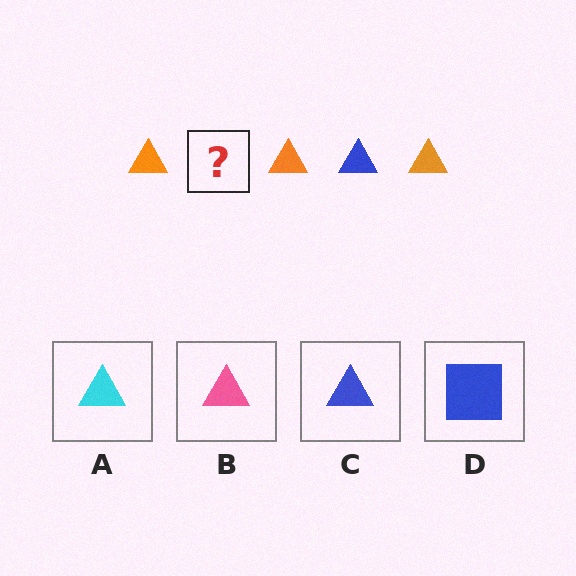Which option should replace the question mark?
Option C.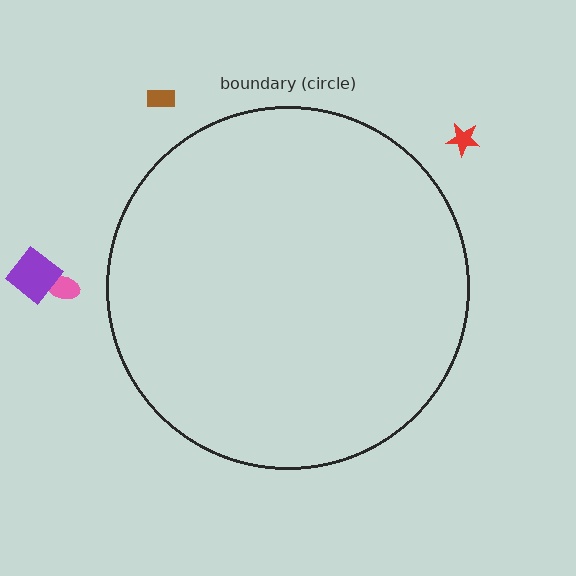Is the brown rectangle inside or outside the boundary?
Outside.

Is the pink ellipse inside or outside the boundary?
Outside.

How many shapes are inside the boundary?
0 inside, 4 outside.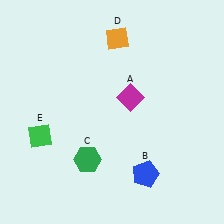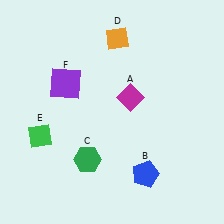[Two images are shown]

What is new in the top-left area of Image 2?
A purple square (F) was added in the top-left area of Image 2.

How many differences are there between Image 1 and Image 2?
There is 1 difference between the two images.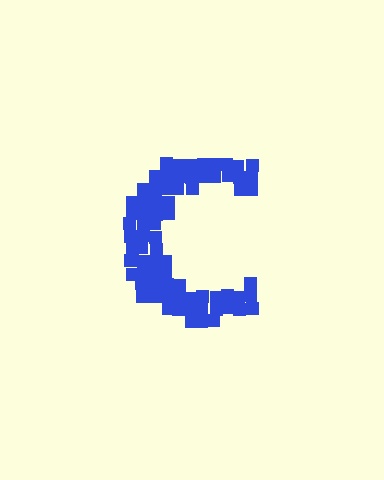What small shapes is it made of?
It is made of small squares.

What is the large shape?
The large shape is the letter C.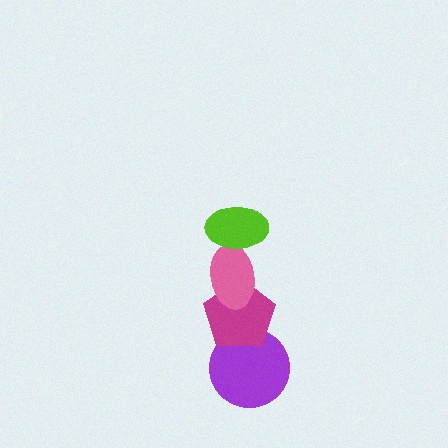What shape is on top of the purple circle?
The magenta pentagon is on top of the purple circle.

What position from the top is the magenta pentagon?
The magenta pentagon is 3rd from the top.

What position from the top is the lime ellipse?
The lime ellipse is 1st from the top.